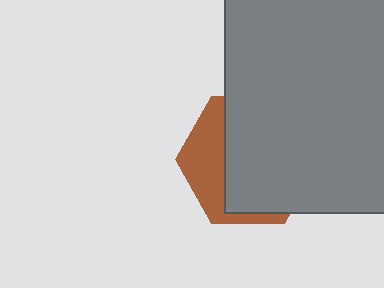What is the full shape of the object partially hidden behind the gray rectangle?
The partially hidden object is a brown hexagon.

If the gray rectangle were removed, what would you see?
You would see the complete brown hexagon.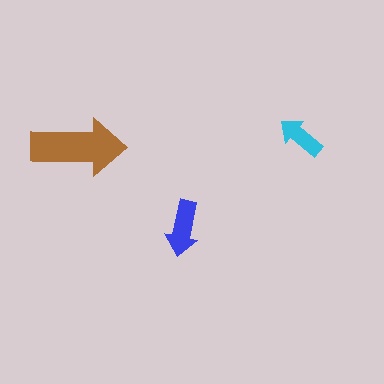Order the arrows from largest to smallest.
the brown one, the blue one, the cyan one.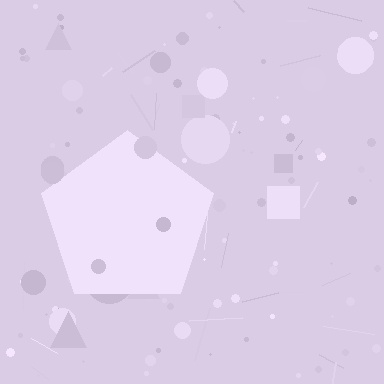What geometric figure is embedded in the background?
A pentagon is embedded in the background.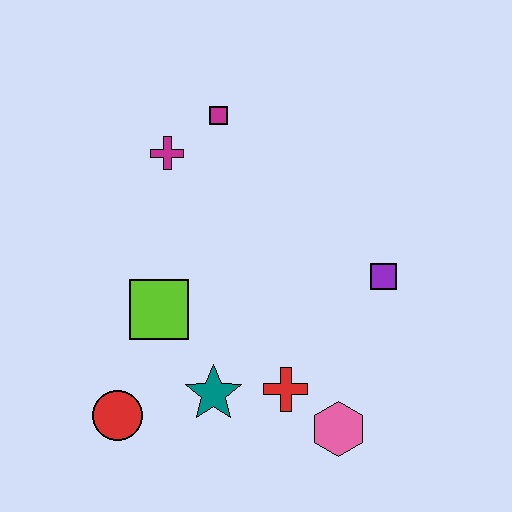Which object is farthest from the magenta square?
The pink hexagon is farthest from the magenta square.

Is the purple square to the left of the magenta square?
No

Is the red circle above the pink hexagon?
Yes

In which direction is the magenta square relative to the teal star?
The magenta square is above the teal star.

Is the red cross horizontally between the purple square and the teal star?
Yes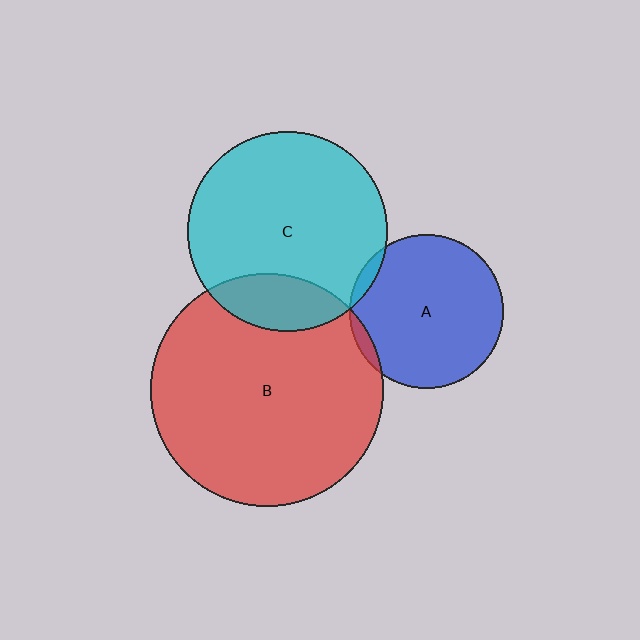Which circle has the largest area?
Circle B (red).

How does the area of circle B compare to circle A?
Approximately 2.3 times.